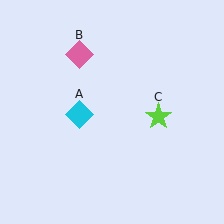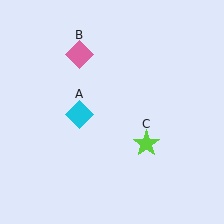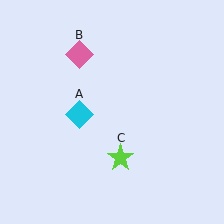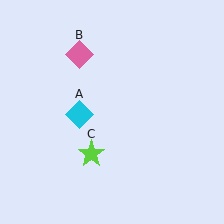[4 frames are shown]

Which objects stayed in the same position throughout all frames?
Cyan diamond (object A) and pink diamond (object B) remained stationary.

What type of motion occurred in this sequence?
The lime star (object C) rotated clockwise around the center of the scene.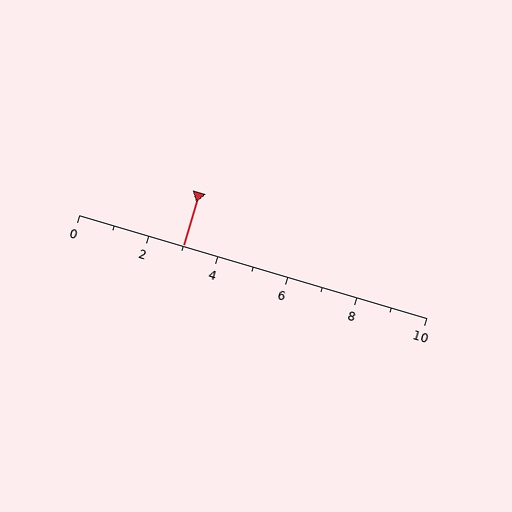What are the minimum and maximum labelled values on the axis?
The axis runs from 0 to 10.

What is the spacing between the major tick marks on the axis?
The major ticks are spaced 2 apart.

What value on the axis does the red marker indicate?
The marker indicates approximately 3.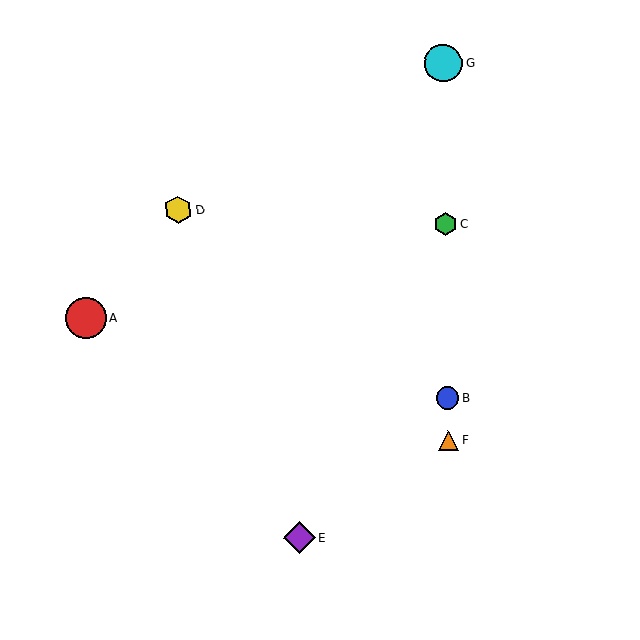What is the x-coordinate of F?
Object F is at x≈448.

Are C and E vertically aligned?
No, C is at x≈445 and E is at x≈299.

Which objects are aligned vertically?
Objects B, C, F, G are aligned vertically.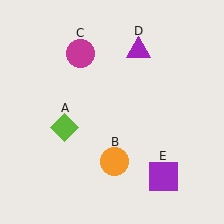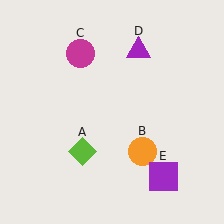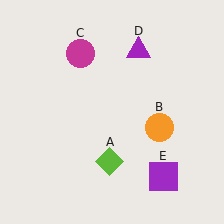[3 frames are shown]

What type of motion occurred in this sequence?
The lime diamond (object A), orange circle (object B) rotated counterclockwise around the center of the scene.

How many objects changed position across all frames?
2 objects changed position: lime diamond (object A), orange circle (object B).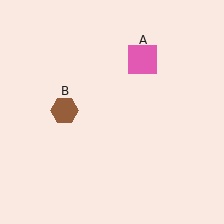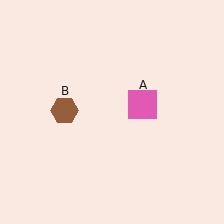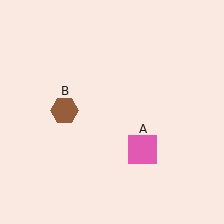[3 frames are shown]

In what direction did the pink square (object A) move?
The pink square (object A) moved down.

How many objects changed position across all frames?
1 object changed position: pink square (object A).